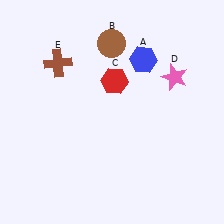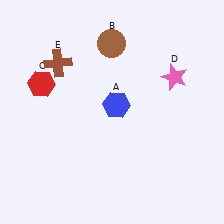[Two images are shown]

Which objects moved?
The objects that moved are: the blue hexagon (A), the red hexagon (C).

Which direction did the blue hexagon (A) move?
The blue hexagon (A) moved down.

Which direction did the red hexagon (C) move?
The red hexagon (C) moved left.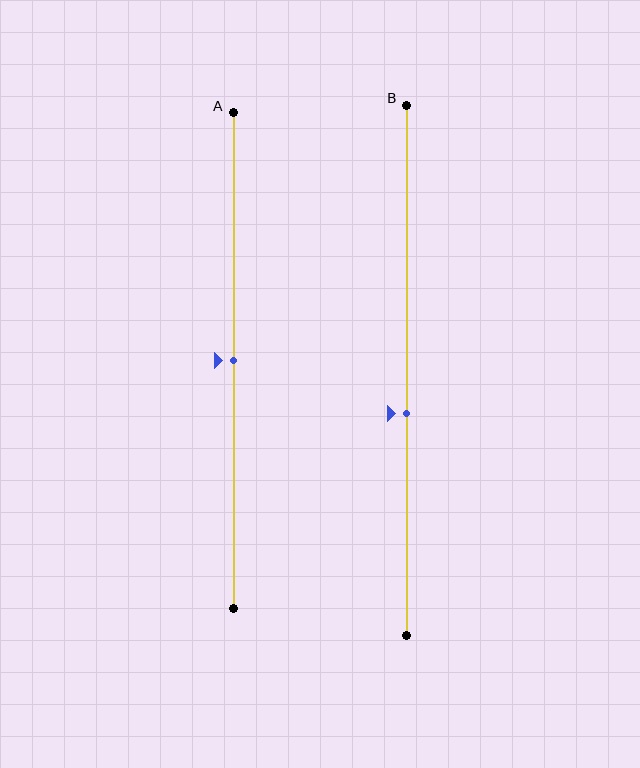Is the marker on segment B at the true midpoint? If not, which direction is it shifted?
No, the marker on segment B is shifted downward by about 8% of the segment length.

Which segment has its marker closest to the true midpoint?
Segment A has its marker closest to the true midpoint.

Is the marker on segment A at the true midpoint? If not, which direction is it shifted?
Yes, the marker on segment A is at the true midpoint.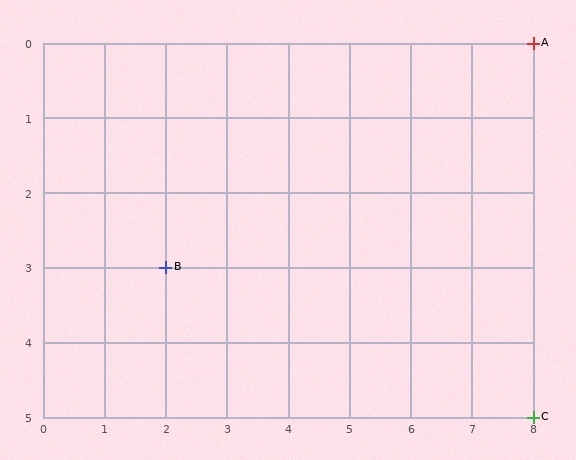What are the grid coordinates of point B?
Point B is at grid coordinates (2, 3).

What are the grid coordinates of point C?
Point C is at grid coordinates (8, 5).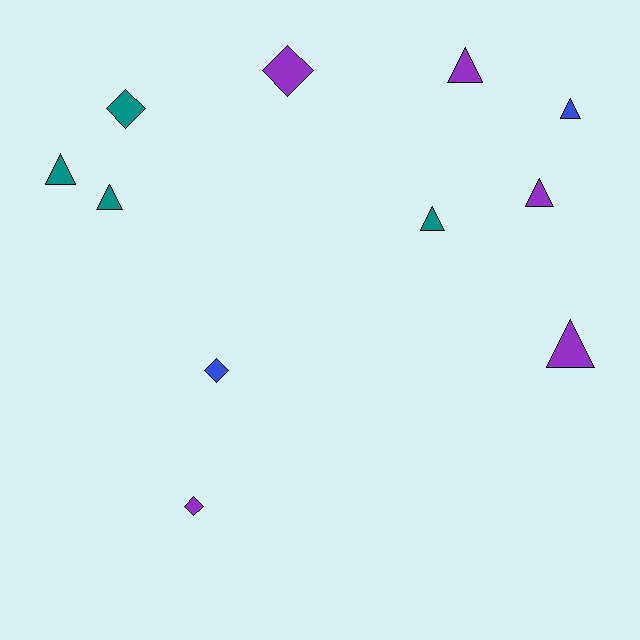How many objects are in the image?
There are 11 objects.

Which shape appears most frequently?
Triangle, with 7 objects.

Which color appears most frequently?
Purple, with 5 objects.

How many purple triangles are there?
There are 3 purple triangles.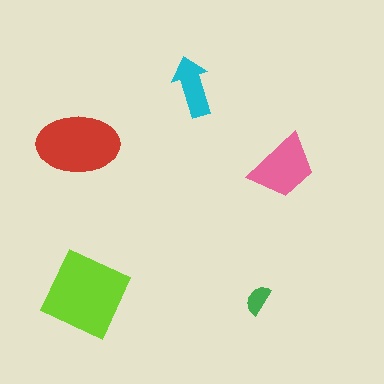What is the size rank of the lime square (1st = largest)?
1st.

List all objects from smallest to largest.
The green semicircle, the cyan arrow, the pink trapezoid, the red ellipse, the lime square.